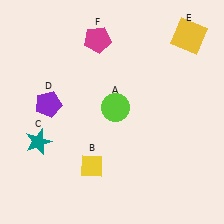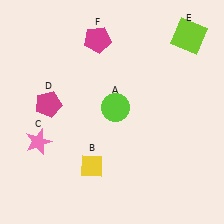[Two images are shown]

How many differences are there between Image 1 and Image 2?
There are 3 differences between the two images.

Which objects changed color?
C changed from teal to pink. D changed from purple to magenta. E changed from yellow to lime.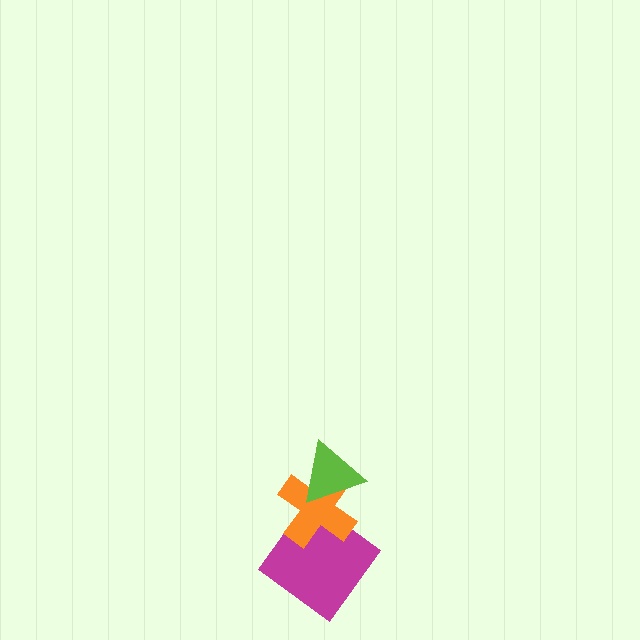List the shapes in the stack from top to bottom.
From top to bottom: the lime triangle, the orange cross, the magenta diamond.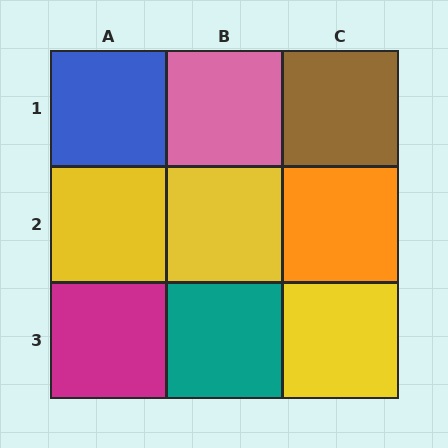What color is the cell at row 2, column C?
Orange.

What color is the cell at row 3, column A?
Magenta.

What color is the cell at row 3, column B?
Teal.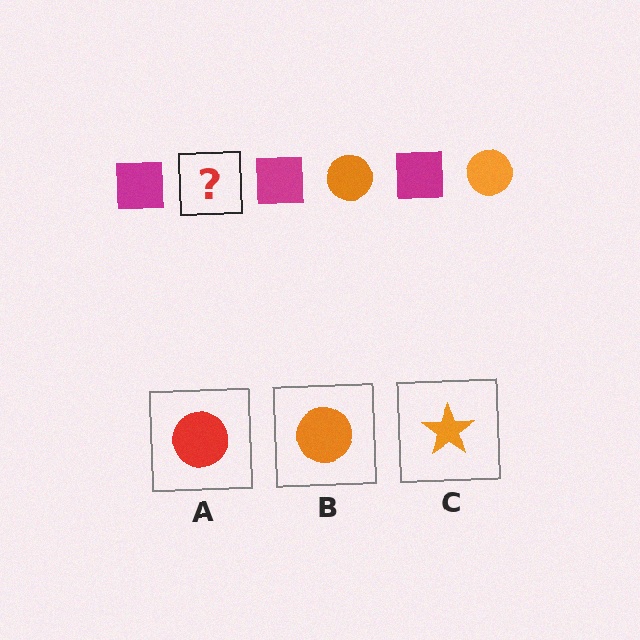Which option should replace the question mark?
Option B.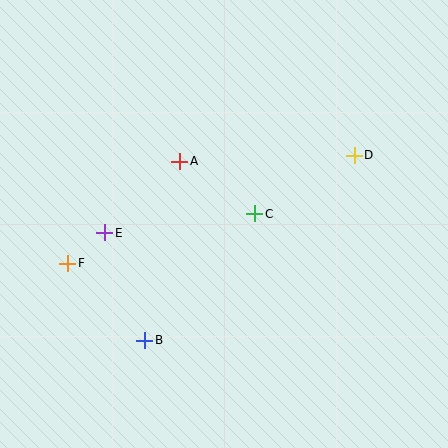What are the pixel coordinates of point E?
Point E is at (105, 233).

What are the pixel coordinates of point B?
Point B is at (145, 340).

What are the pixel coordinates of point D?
Point D is at (354, 155).